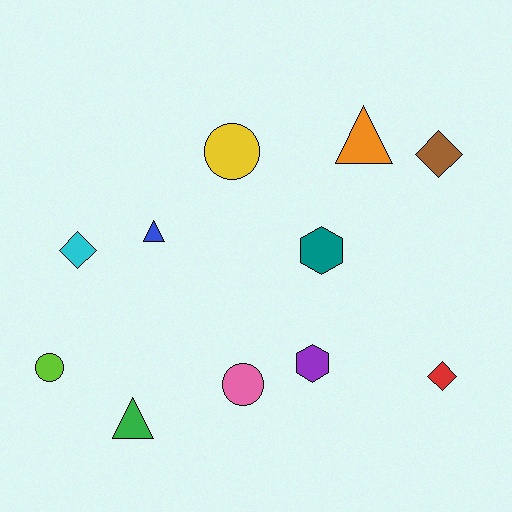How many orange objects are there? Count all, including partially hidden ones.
There is 1 orange object.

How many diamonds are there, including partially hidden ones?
There are 3 diamonds.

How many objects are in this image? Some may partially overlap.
There are 11 objects.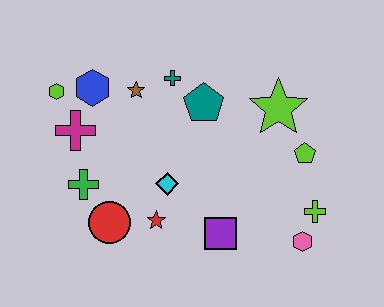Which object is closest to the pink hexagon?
The lime cross is closest to the pink hexagon.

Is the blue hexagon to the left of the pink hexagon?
Yes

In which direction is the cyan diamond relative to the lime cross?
The cyan diamond is to the left of the lime cross.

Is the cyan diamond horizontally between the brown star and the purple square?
Yes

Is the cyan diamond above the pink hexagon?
Yes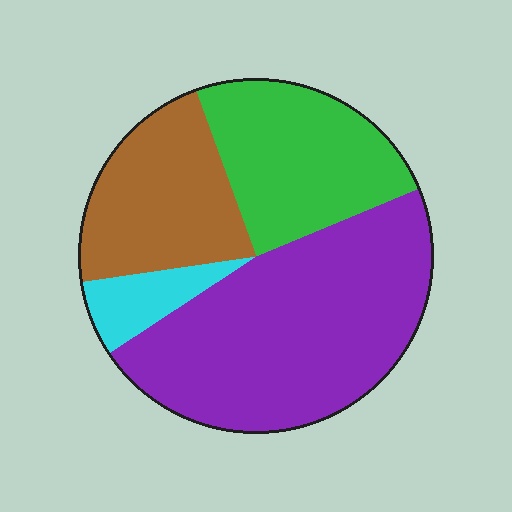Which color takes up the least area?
Cyan, at roughly 5%.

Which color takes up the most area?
Purple, at roughly 45%.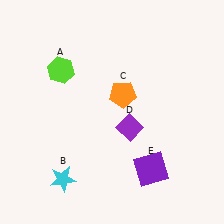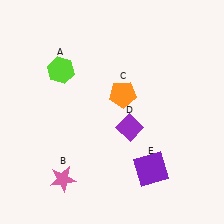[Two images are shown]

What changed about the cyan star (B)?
In Image 1, B is cyan. In Image 2, it changed to pink.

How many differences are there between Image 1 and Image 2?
There is 1 difference between the two images.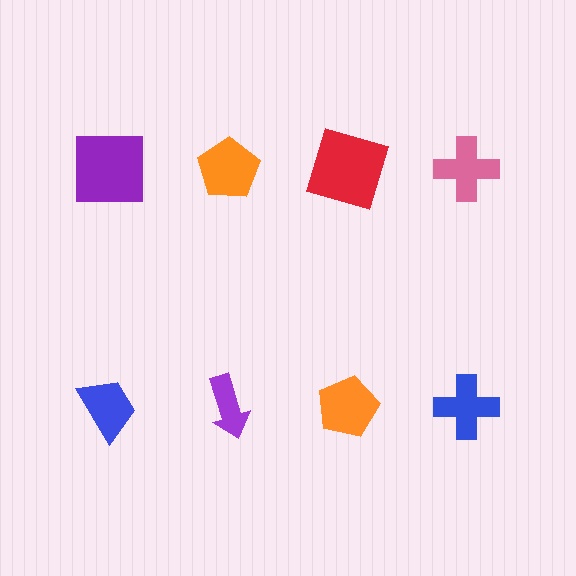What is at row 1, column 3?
A red square.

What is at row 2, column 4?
A blue cross.